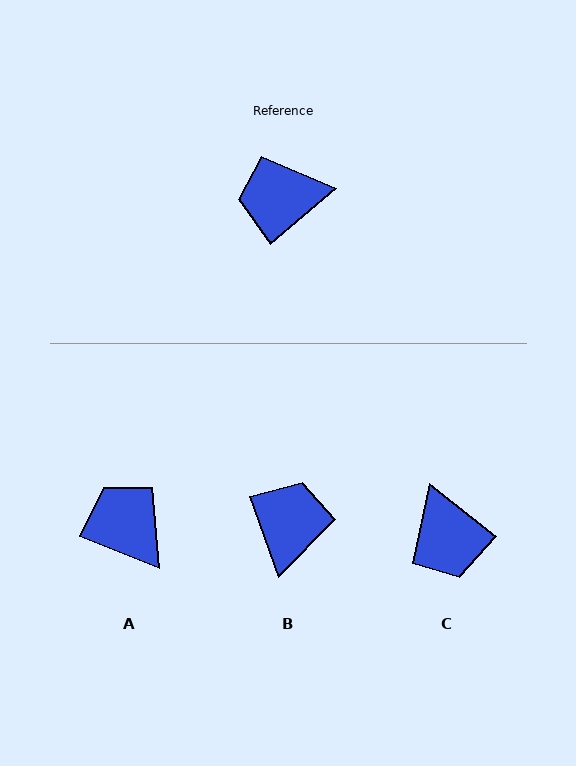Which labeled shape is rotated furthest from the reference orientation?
B, about 111 degrees away.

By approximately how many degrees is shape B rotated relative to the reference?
Approximately 111 degrees clockwise.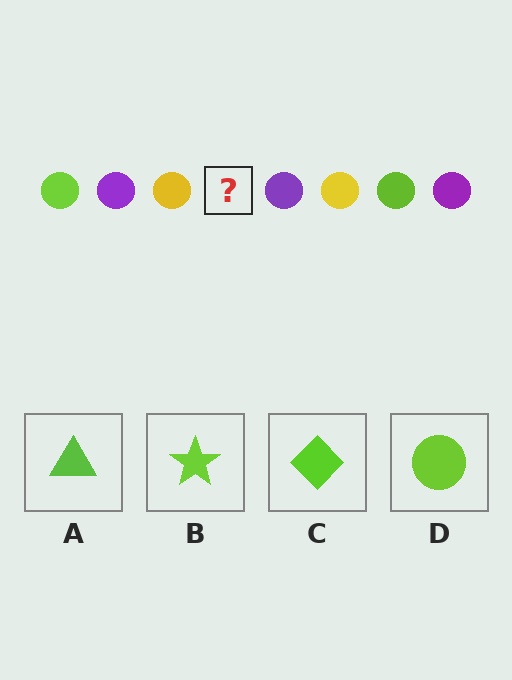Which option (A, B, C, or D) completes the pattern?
D.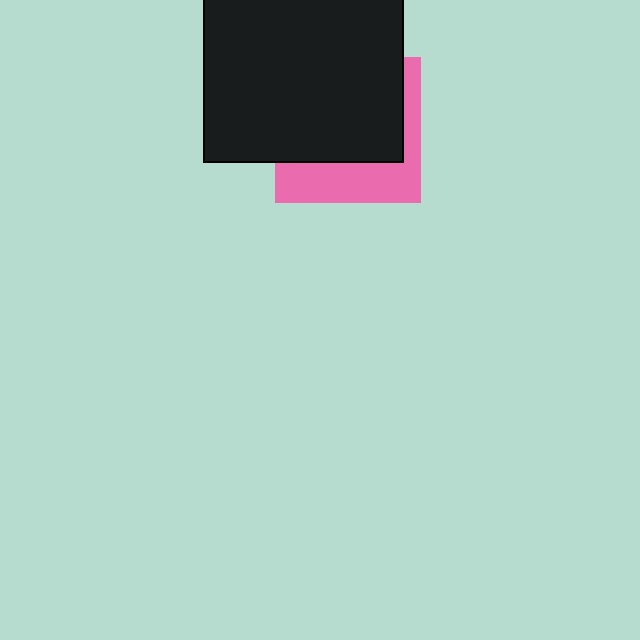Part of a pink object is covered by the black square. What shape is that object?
It is a square.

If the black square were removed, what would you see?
You would see the complete pink square.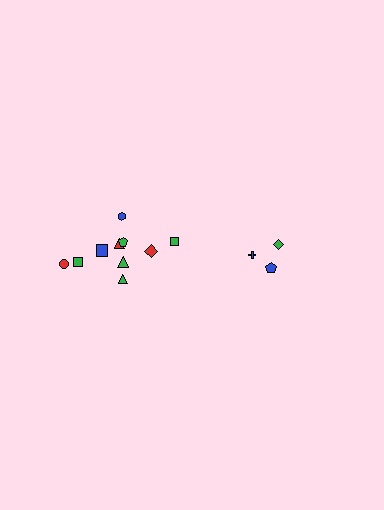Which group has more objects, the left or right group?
The left group.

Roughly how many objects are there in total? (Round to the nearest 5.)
Roughly 15 objects in total.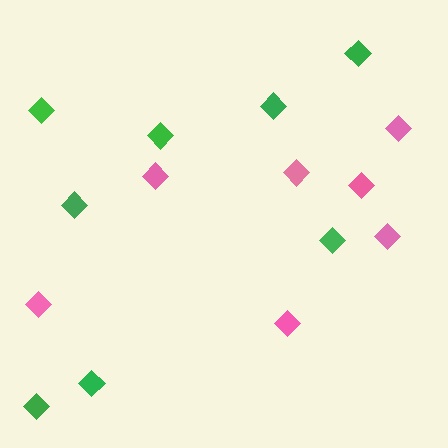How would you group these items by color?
There are 2 groups: one group of pink diamonds (7) and one group of green diamonds (8).